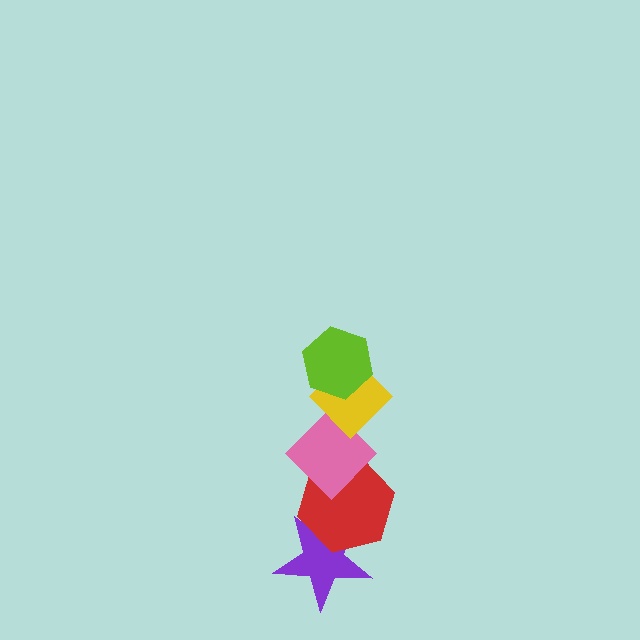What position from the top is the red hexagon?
The red hexagon is 4th from the top.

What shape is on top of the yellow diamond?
The lime hexagon is on top of the yellow diamond.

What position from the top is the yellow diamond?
The yellow diamond is 2nd from the top.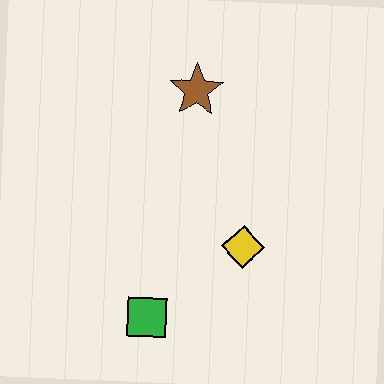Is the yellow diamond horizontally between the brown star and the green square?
No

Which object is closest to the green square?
The yellow diamond is closest to the green square.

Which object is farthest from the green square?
The brown star is farthest from the green square.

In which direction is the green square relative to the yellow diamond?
The green square is to the left of the yellow diamond.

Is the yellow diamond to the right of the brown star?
Yes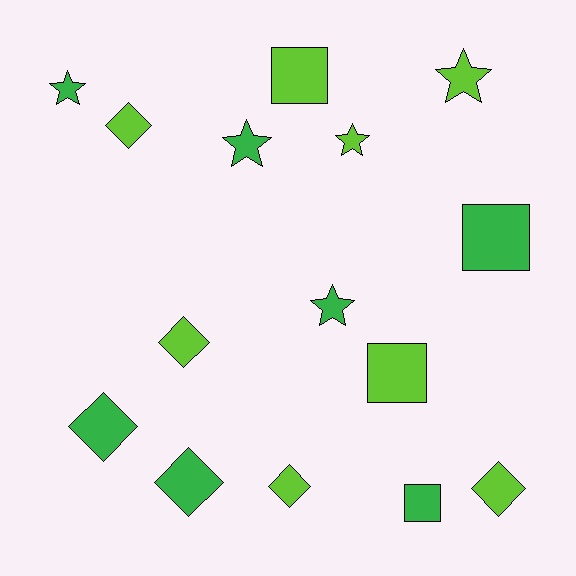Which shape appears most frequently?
Diamond, with 6 objects.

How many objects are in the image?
There are 15 objects.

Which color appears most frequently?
Lime, with 8 objects.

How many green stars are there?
There are 3 green stars.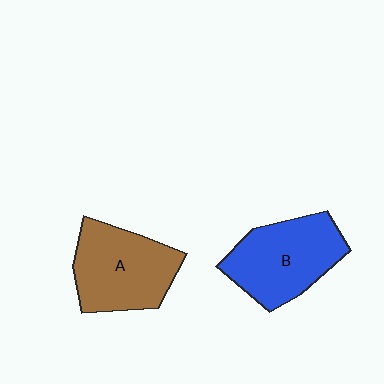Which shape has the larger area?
Shape B (blue).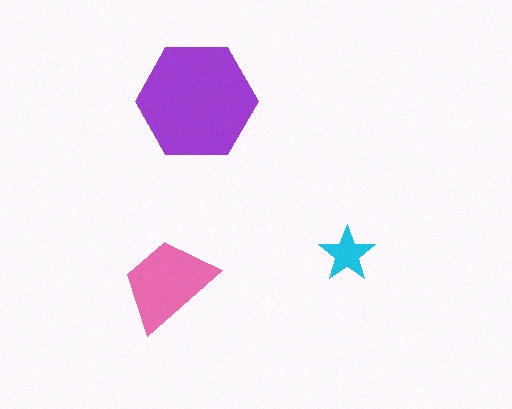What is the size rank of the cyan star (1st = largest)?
3rd.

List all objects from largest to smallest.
The purple hexagon, the pink trapezoid, the cyan star.